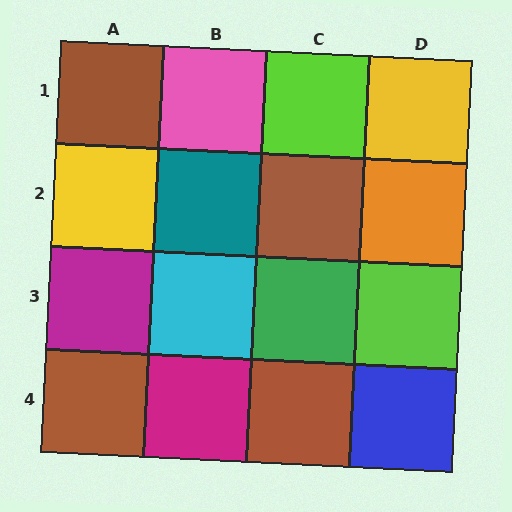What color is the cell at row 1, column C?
Lime.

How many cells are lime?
2 cells are lime.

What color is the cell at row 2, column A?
Yellow.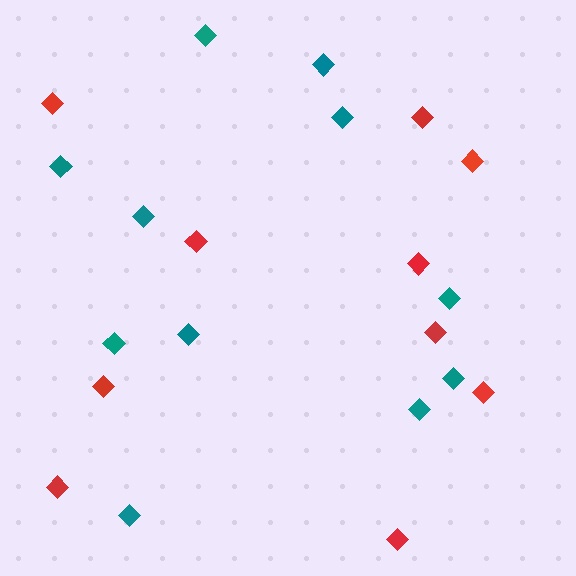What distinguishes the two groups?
There are 2 groups: one group of red diamonds (10) and one group of teal diamonds (11).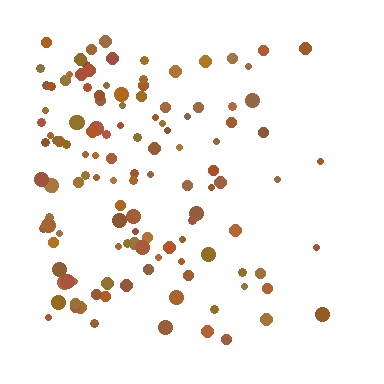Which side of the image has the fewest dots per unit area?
The right.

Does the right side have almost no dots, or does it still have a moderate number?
Still a moderate number, just noticeably fewer than the left.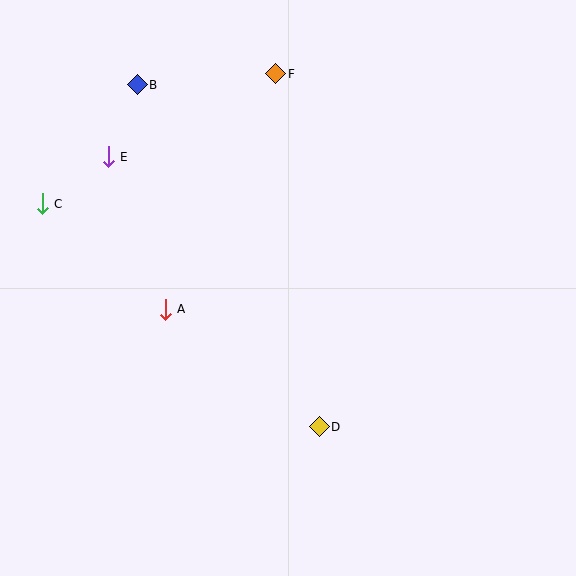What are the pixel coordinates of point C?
Point C is at (42, 204).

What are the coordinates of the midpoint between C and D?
The midpoint between C and D is at (181, 315).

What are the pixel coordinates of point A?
Point A is at (165, 309).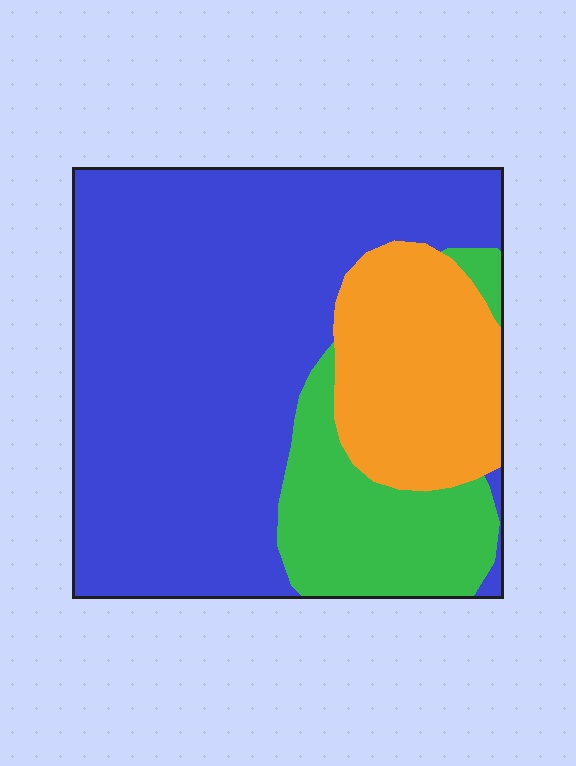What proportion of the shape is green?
Green covers about 15% of the shape.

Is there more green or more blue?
Blue.